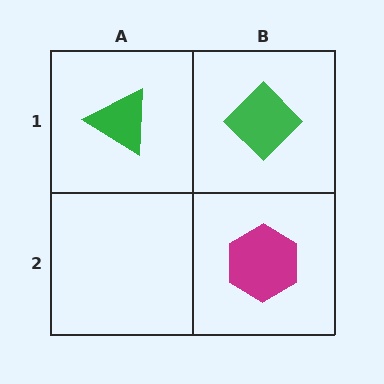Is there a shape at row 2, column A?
No, that cell is empty.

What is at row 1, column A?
A green triangle.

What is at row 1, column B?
A green diamond.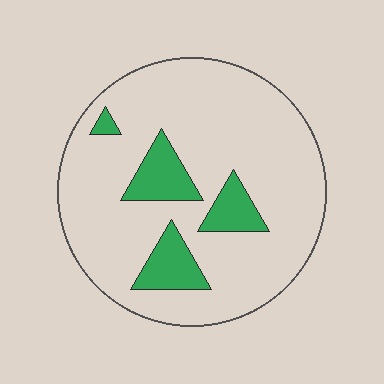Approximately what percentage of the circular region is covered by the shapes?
Approximately 15%.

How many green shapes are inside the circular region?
4.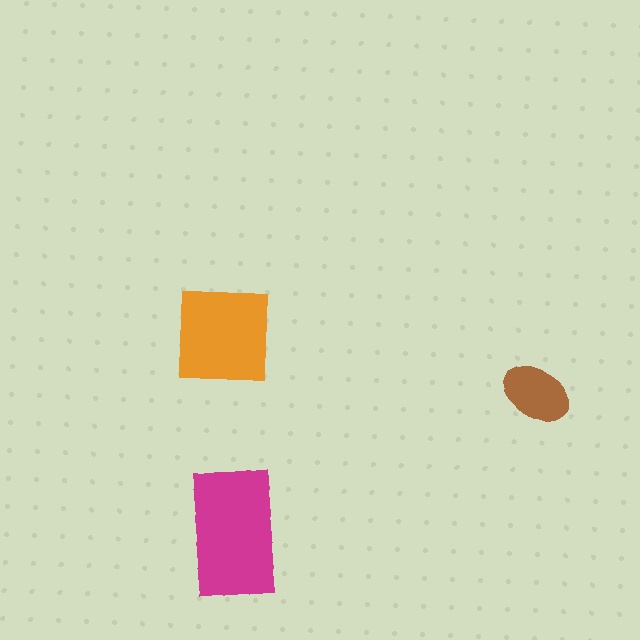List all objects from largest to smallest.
The magenta rectangle, the orange square, the brown ellipse.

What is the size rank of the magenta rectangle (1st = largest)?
1st.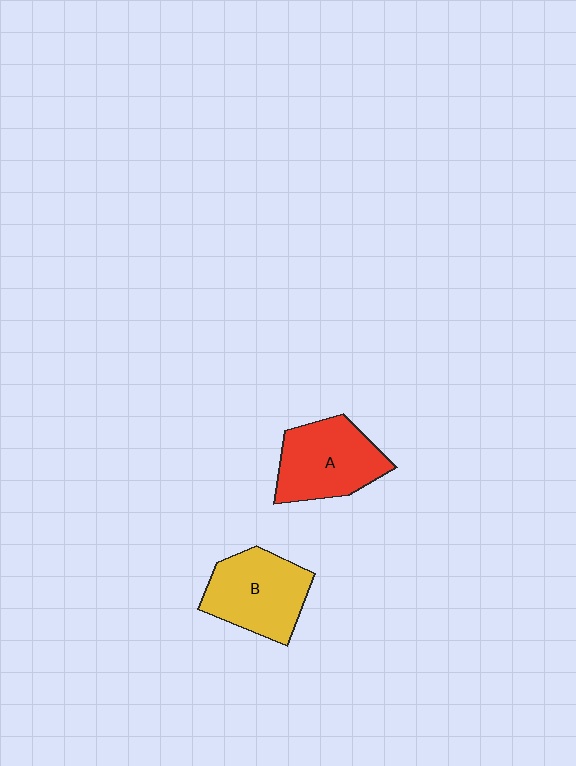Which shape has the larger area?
Shape B (yellow).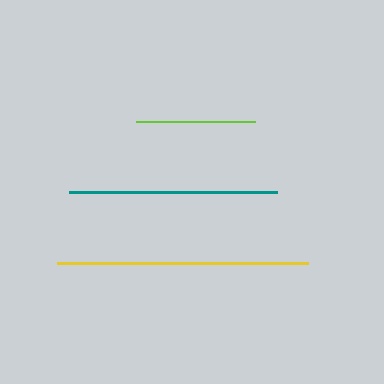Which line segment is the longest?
The yellow line is the longest at approximately 252 pixels.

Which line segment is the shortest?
The lime line is the shortest at approximately 119 pixels.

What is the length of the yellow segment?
The yellow segment is approximately 252 pixels long.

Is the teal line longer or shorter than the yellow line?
The yellow line is longer than the teal line.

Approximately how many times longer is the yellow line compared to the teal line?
The yellow line is approximately 1.2 times the length of the teal line.